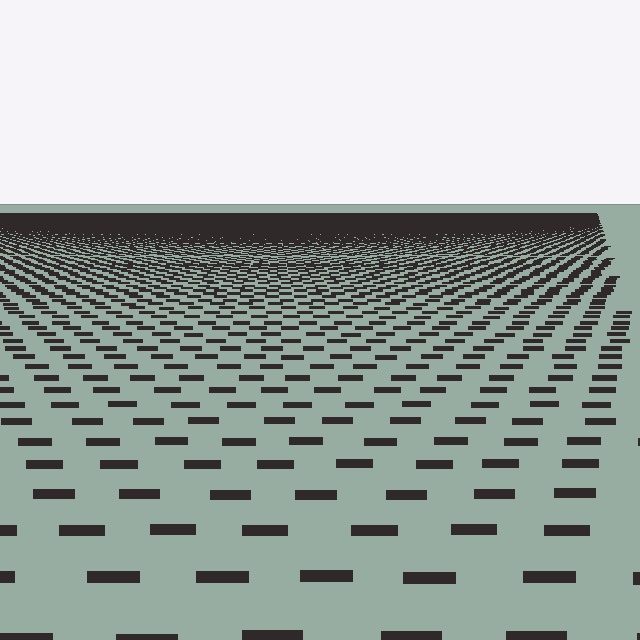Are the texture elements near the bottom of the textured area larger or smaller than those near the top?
Larger. Near the bottom, elements are closer to the viewer and appear at a bigger on-screen size.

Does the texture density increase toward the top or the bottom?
Density increases toward the top.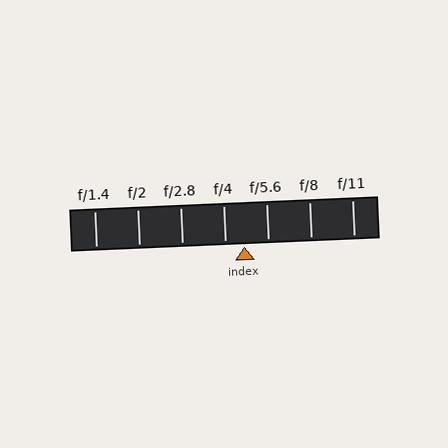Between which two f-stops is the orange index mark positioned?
The index mark is between f/4 and f/5.6.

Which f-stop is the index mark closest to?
The index mark is closest to f/4.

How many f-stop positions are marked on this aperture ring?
There are 7 f-stop positions marked.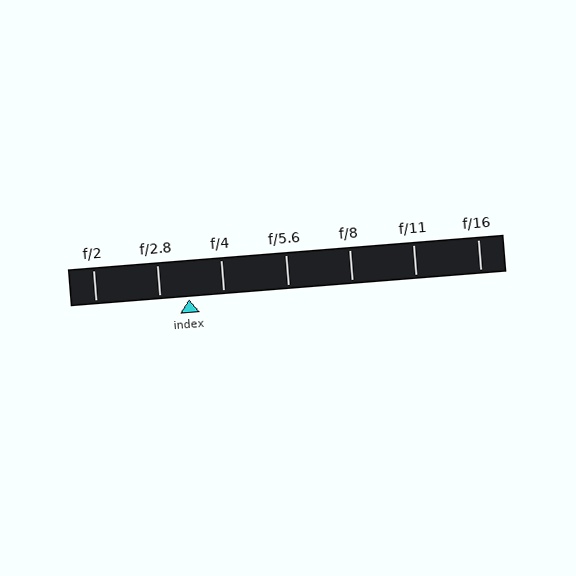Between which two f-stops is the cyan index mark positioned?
The index mark is between f/2.8 and f/4.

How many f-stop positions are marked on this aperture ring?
There are 7 f-stop positions marked.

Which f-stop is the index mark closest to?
The index mark is closest to f/2.8.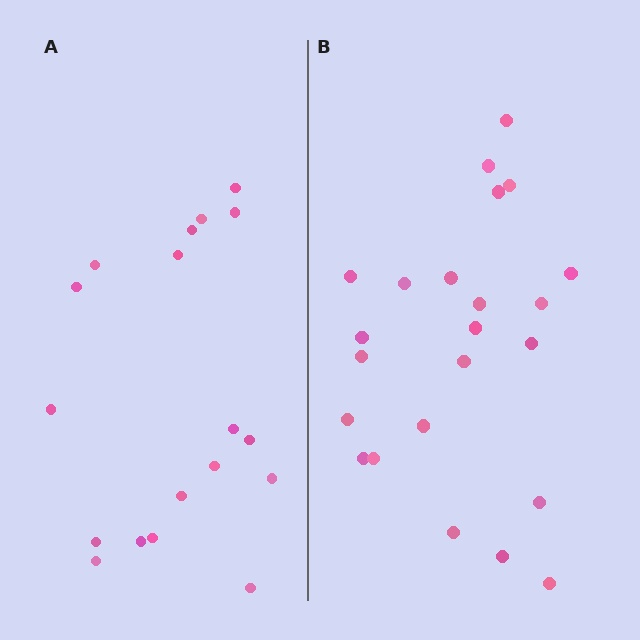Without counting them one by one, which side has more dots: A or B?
Region B (the right region) has more dots.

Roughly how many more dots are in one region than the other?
Region B has about 5 more dots than region A.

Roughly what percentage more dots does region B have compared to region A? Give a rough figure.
About 30% more.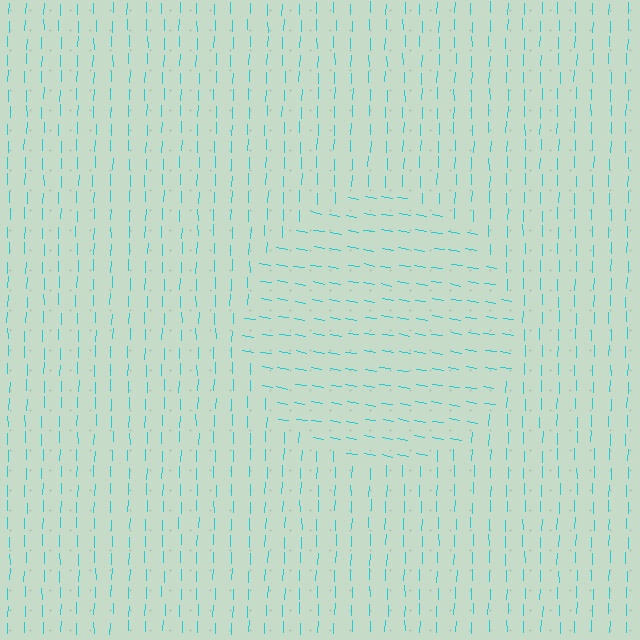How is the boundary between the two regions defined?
The boundary is defined purely by a change in line orientation (approximately 81 degrees difference). All lines are the same color and thickness.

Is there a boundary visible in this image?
Yes, there is a texture boundary formed by a change in line orientation.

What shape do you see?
I see a circle.